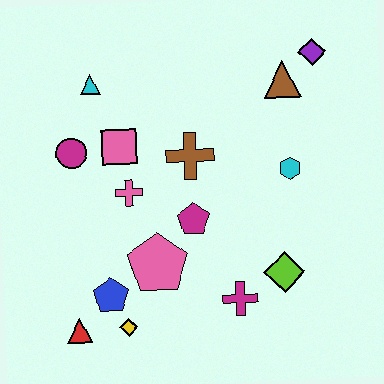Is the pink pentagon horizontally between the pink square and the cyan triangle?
No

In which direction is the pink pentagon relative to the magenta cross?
The pink pentagon is to the left of the magenta cross.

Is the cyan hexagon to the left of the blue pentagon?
No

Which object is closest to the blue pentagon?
The yellow diamond is closest to the blue pentagon.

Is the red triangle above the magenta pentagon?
No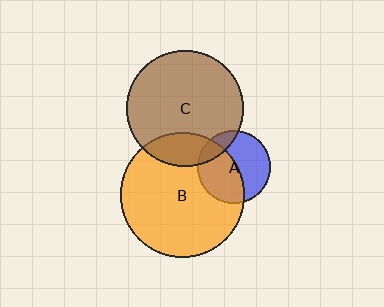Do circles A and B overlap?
Yes.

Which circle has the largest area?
Circle B (orange).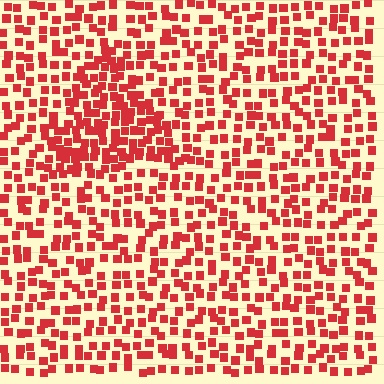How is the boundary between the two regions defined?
The boundary is defined by a change in element density (approximately 1.8x ratio). All elements are the same color, size, and shape.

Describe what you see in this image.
The image contains small red elements arranged at two different densities. A triangle-shaped region is visible where the elements are more densely packed than the surrounding area.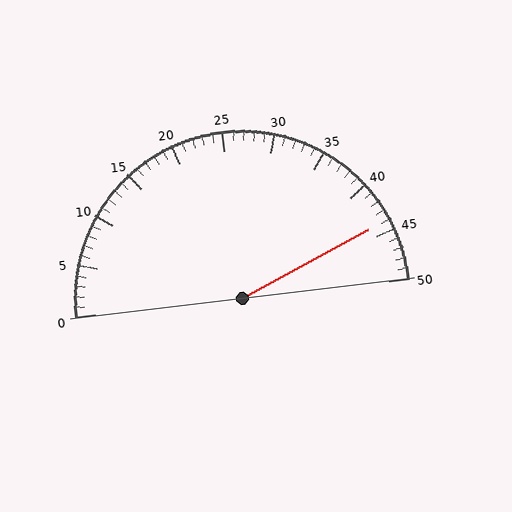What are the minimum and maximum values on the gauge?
The gauge ranges from 0 to 50.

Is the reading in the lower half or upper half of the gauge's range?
The reading is in the upper half of the range (0 to 50).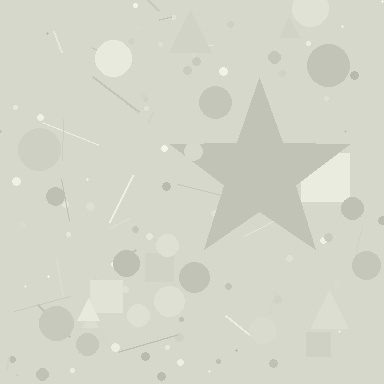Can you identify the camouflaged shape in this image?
The camouflaged shape is a star.